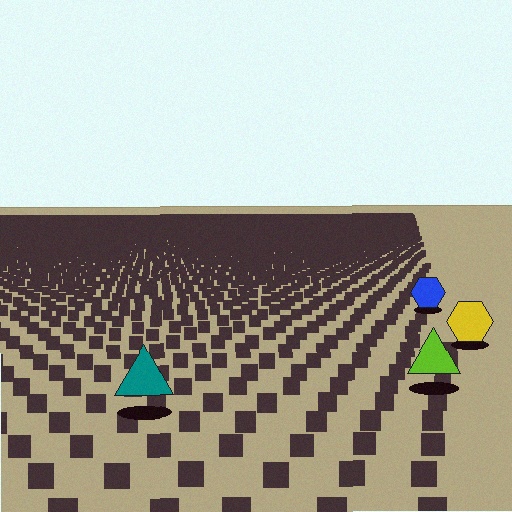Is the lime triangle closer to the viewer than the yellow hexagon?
Yes. The lime triangle is closer — you can tell from the texture gradient: the ground texture is coarser near it.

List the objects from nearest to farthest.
From nearest to farthest: the teal triangle, the lime triangle, the yellow hexagon, the blue hexagon.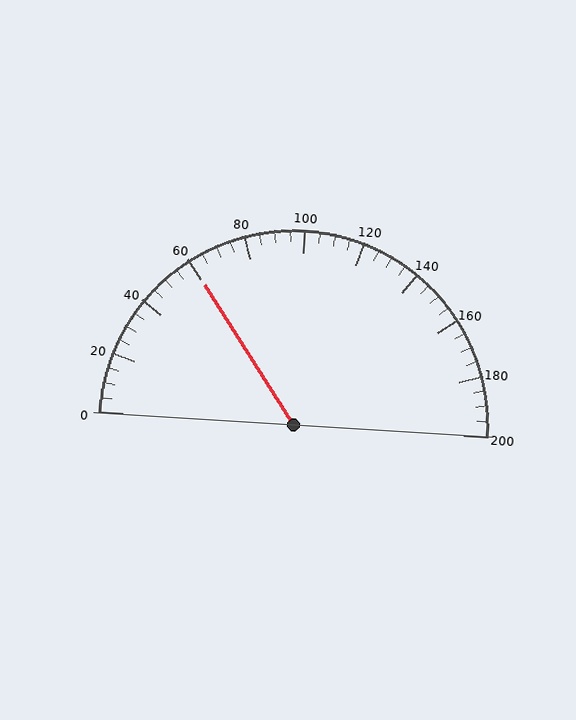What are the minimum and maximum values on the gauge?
The gauge ranges from 0 to 200.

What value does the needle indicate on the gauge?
The needle indicates approximately 60.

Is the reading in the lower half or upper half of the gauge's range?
The reading is in the lower half of the range (0 to 200).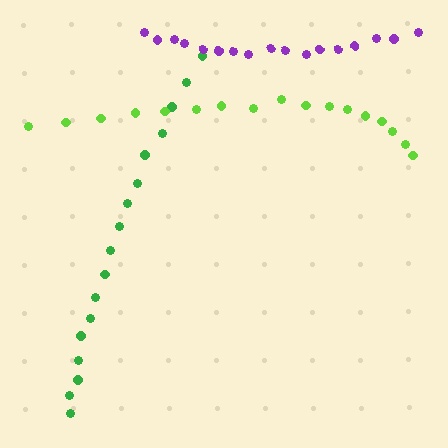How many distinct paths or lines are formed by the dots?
There are 3 distinct paths.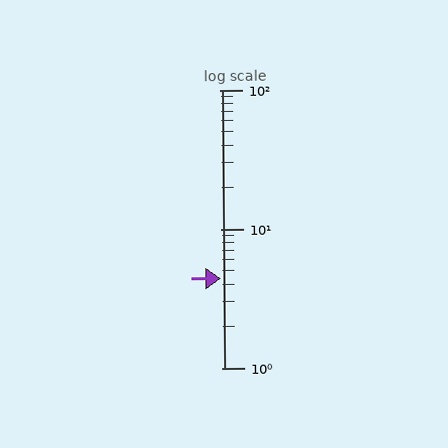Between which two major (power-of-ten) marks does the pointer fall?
The pointer is between 1 and 10.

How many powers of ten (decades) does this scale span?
The scale spans 2 decades, from 1 to 100.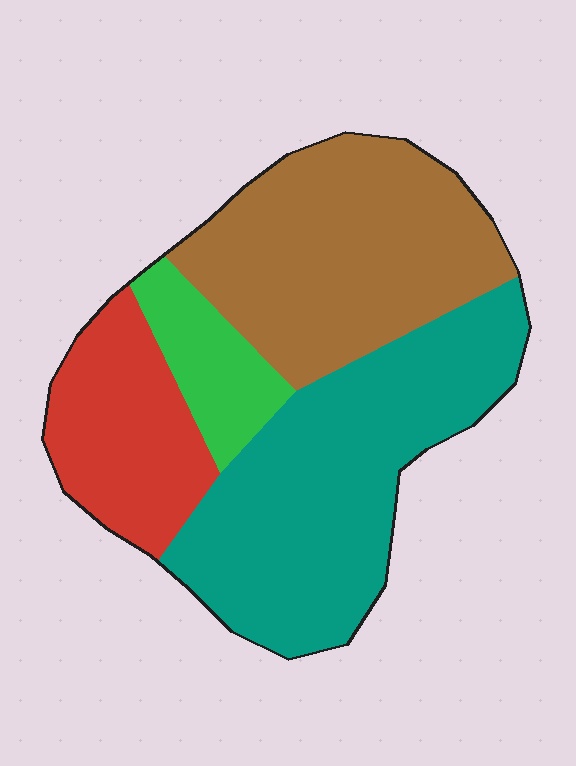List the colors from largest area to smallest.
From largest to smallest: teal, brown, red, green.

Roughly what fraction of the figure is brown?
Brown covers about 35% of the figure.